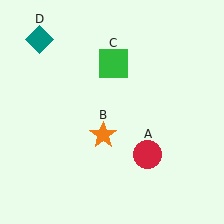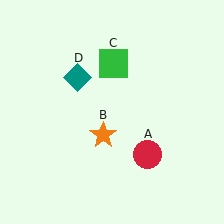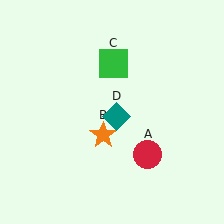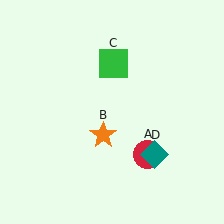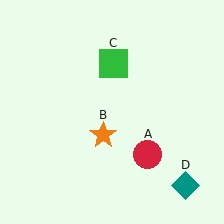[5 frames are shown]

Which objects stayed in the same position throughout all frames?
Red circle (object A) and orange star (object B) and green square (object C) remained stationary.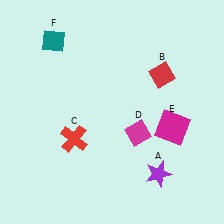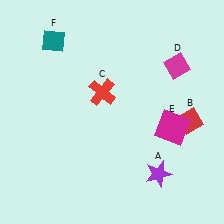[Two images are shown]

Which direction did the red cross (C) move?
The red cross (C) moved up.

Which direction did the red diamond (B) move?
The red diamond (B) moved down.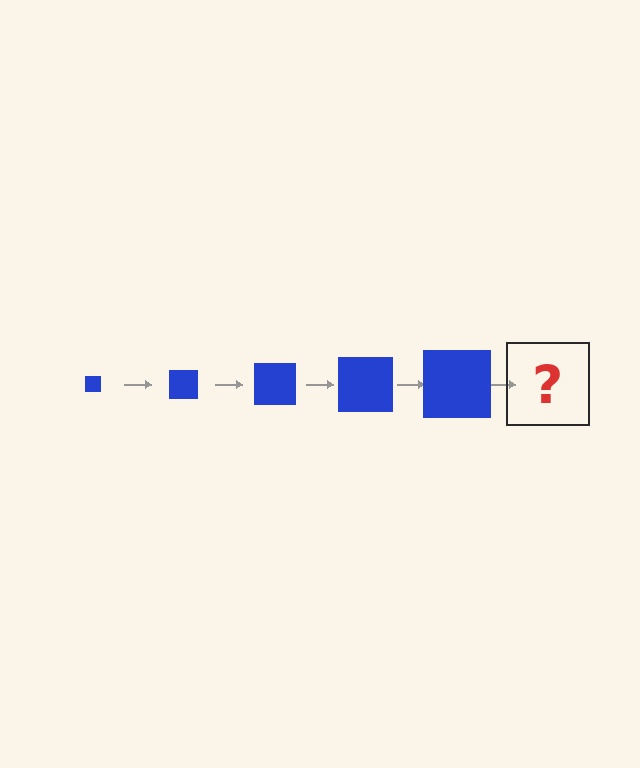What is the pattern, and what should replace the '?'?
The pattern is that the square gets progressively larger each step. The '?' should be a blue square, larger than the previous one.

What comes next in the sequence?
The next element should be a blue square, larger than the previous one.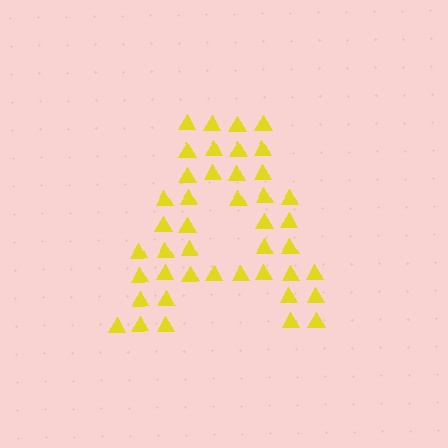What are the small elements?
The small elements are triangles.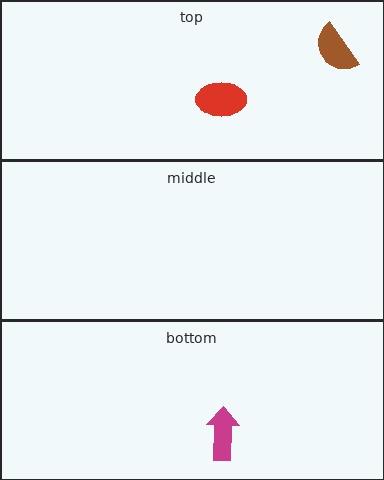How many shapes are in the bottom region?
1.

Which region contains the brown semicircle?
The top region.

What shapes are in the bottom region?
The magenta arrow.